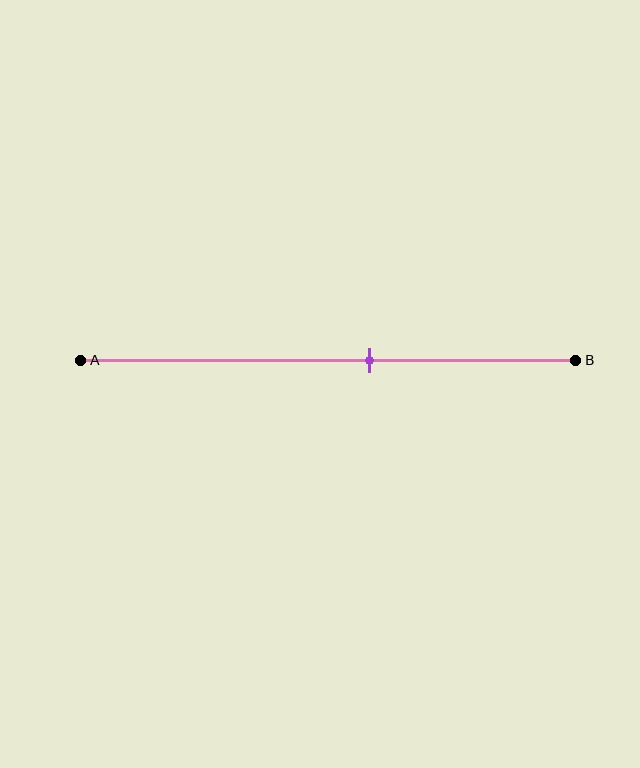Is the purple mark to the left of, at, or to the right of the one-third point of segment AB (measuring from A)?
The purple mark is to the right of the one-third point of segment AB.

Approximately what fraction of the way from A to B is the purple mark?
The purple mark is approximately 60% of the way from A to B.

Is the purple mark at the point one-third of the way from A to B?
No, the mark is at about 60% from A, not at the 33% one-third point.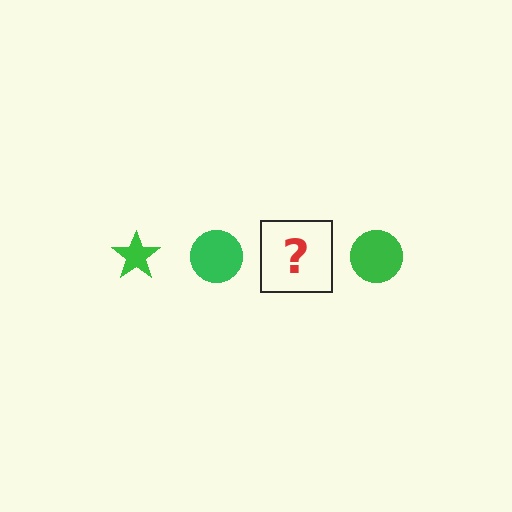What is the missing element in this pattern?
The missing element is a green star.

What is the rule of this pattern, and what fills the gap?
The rule is that the pattern cycles through star, circle shapes in green. The gap should be filled with a green star.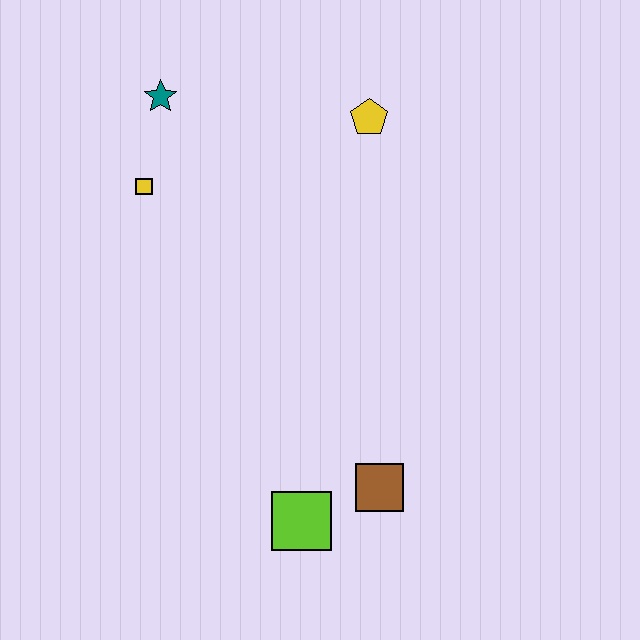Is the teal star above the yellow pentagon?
Yes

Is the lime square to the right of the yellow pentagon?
No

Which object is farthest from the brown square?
The teal star is farthest from the brown square.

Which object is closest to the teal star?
The yellow square is closest to the teal star.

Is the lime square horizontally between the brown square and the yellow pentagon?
No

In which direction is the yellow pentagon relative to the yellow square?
The yellow pentagon is to the right of the yellow square.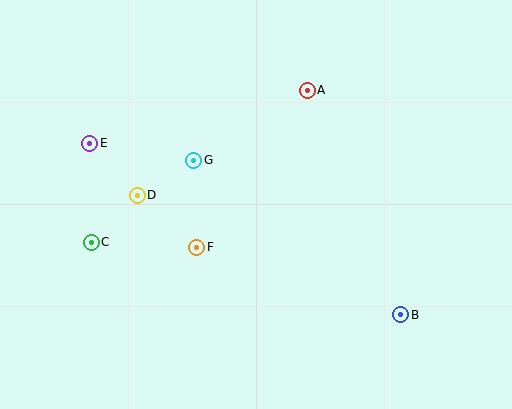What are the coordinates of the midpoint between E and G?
The midpoint between E and G is at (142, 152).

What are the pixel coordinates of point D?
Point D is at (137, 195).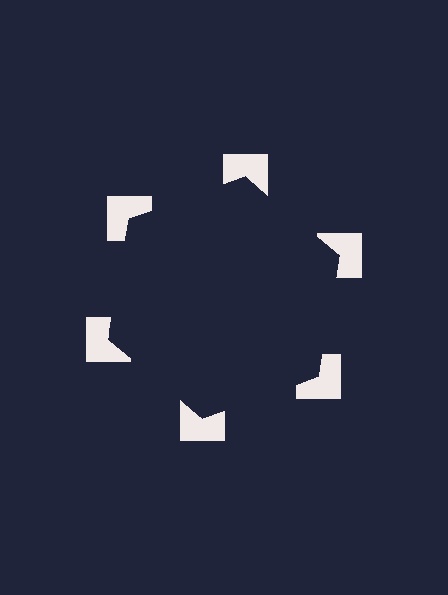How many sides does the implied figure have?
6 sides.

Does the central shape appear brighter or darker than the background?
It typically appears slightly darker than the background, even though no actual brightness change is drawn.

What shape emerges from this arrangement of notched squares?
An illusory hexagon — its edges are inferred from the aligned wedge cuts in the notched squares, not physically drawn.